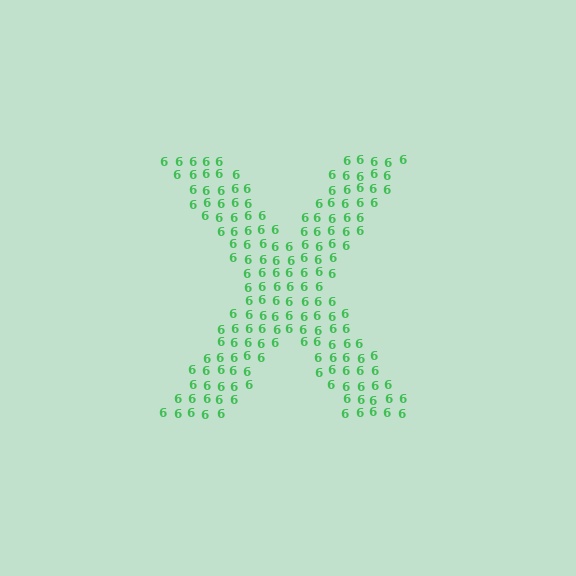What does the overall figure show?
The overall figure shows the letter X.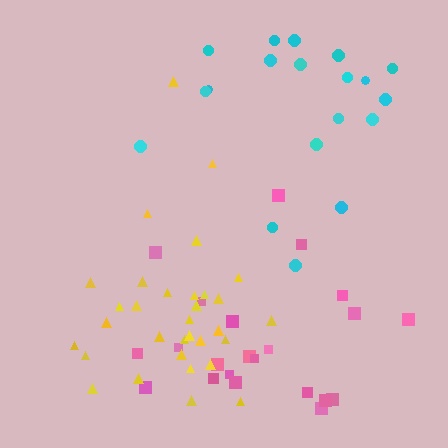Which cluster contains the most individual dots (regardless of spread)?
Yellow (32).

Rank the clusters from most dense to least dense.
yellow, pink, cyan.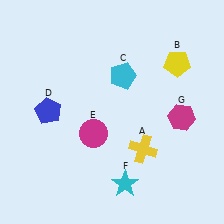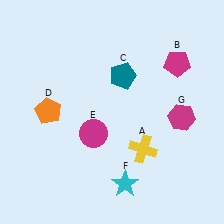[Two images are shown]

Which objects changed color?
B changed from yellow to magenta. C changed from cyan to teal. D changed from blue to orange.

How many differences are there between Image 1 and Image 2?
There are 3 differences between the two images.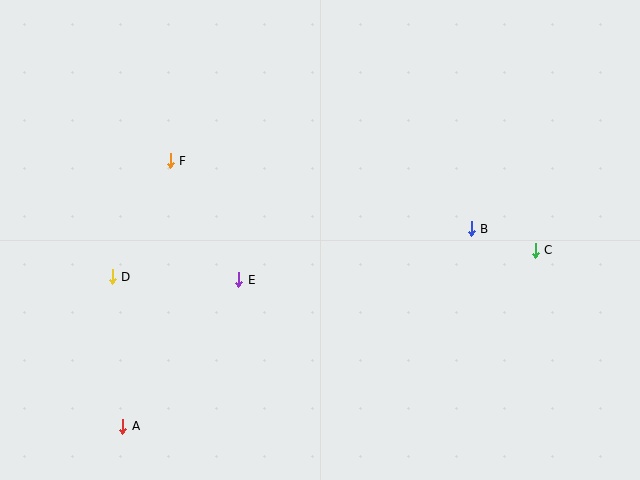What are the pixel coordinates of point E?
Point E is at (239, 280).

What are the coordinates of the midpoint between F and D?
The midpoint between F and D is at (141, 219).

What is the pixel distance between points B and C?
The distance between B and C is 68 pixels.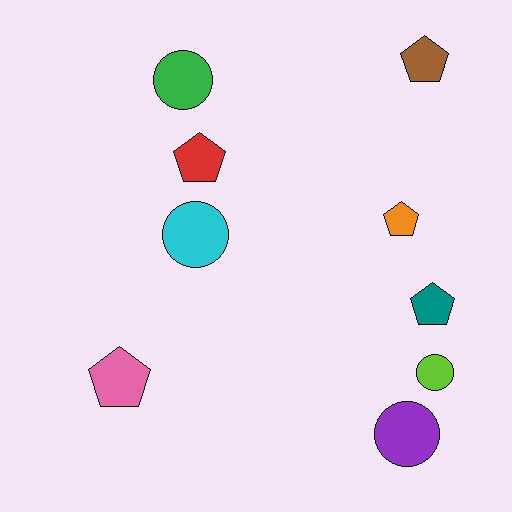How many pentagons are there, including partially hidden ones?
There are 5 pentagons.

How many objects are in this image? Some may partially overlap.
There are 9 objects.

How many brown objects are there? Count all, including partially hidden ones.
There is 1 brown object.